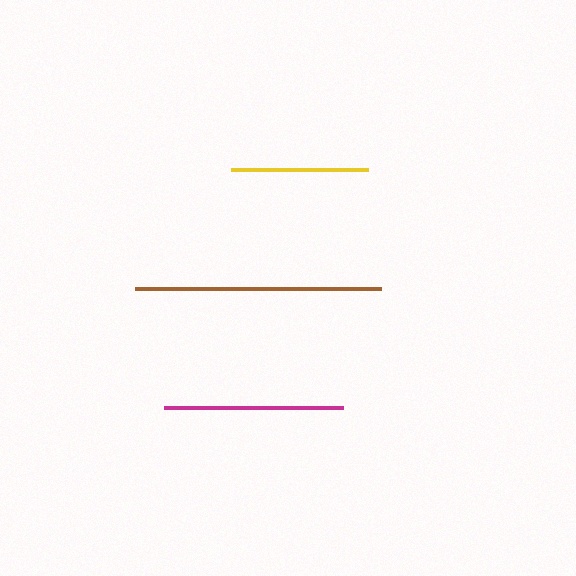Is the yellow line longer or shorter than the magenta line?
The magenta line is longer than the yellow line.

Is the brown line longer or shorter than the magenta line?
The brown line is longer than the magenta line.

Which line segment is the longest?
The brown line is the longest at approximately 247 pixels.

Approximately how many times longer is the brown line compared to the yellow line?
The brown line is approximately 1.8 times the length of the yellow line.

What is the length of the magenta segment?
The magenta segment is approximately 179 pixels long.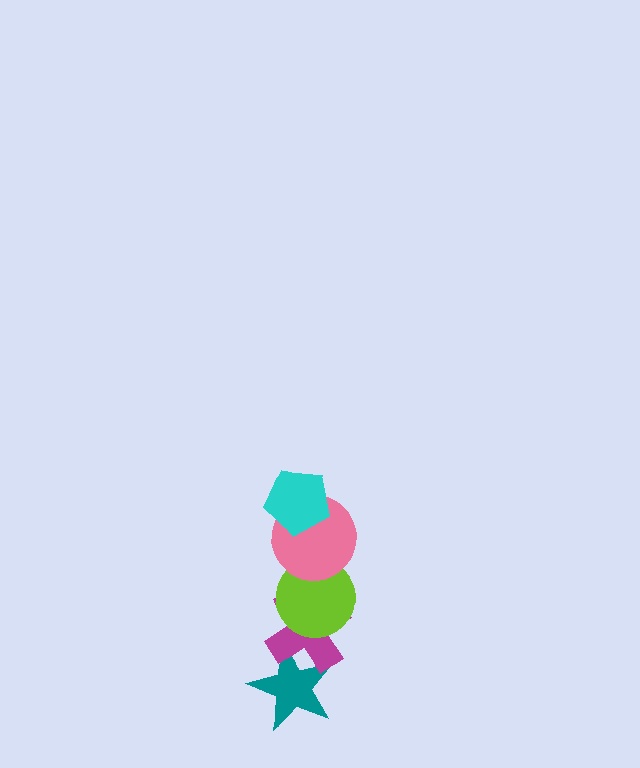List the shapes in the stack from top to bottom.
From top to bottom: the cyan pentagon, the pink circle, the lime circle, the magenta cross, the teal star.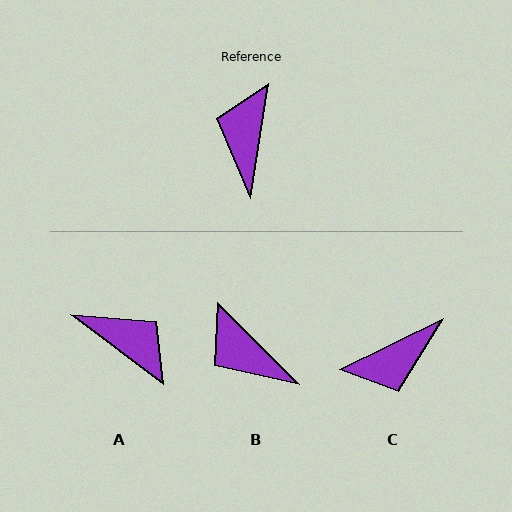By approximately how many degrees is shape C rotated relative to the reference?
Approximately 125 degrees counter-clockwise.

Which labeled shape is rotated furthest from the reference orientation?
C, about 125 degrees away.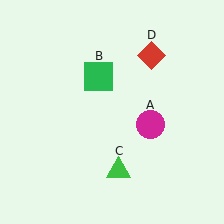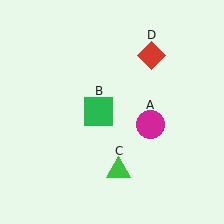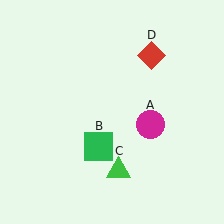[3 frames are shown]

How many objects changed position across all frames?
1 object changed position: green square (object B).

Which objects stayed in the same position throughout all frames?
Magenta circle (object A) and green triangle (object C) and red diamond (object D) remained stationary.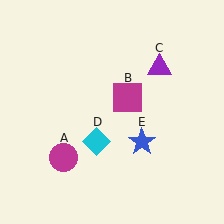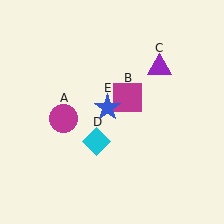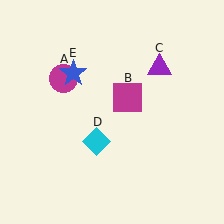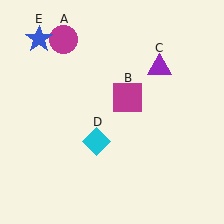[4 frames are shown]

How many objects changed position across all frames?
2 objects changed position: magenta circle (object A), blue star (object E).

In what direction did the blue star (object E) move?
The blue star (object E) moved up and to the left.